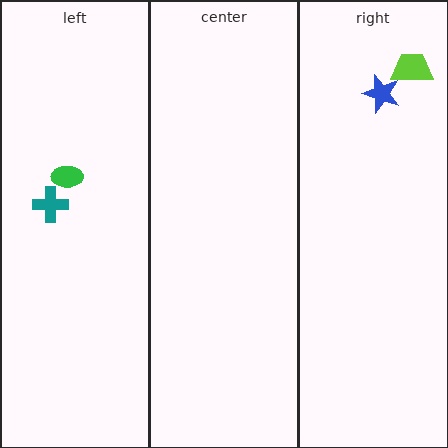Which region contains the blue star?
The right region.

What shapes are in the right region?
The lime trapezoid, the blue star.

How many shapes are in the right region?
2.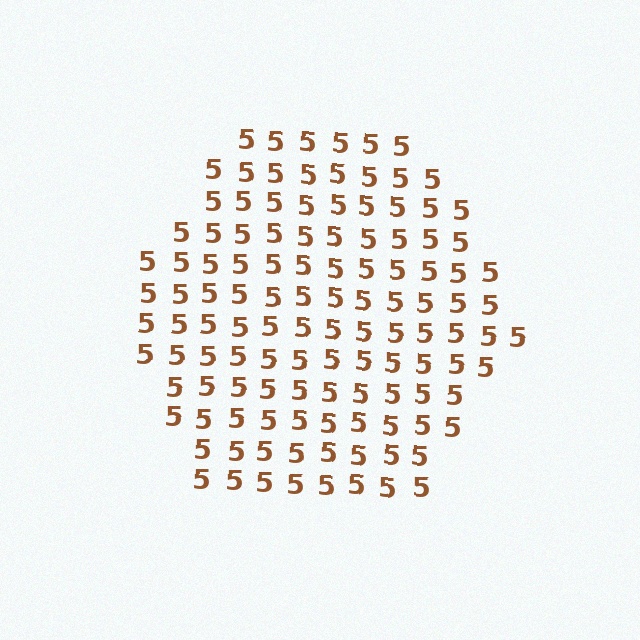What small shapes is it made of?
It is made of small digit 5's.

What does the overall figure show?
The overall figure shows a hexagon.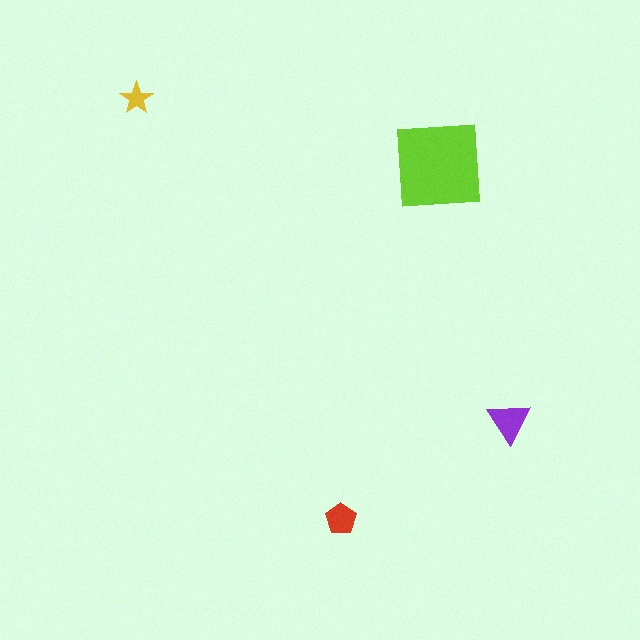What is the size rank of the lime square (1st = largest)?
1st.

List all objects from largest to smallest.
The lime square, the purple triangle, the red pentagon, the yellow star.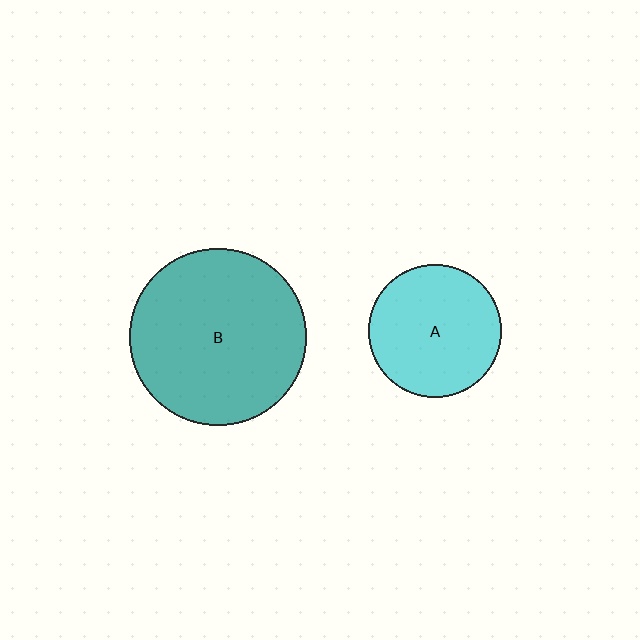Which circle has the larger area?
Circle B (teal).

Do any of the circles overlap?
No, none of the circles overlap.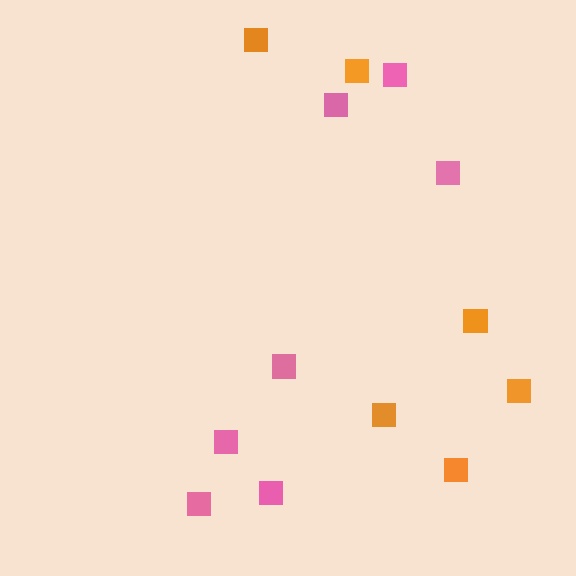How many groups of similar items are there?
There are 2 groups: one group of orange squares (6) and one group of pink squares (7).